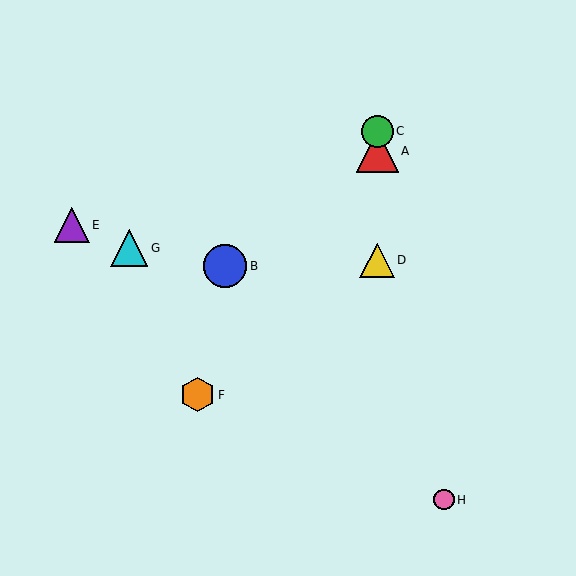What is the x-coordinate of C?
Object C is at x≈377.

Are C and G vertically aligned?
No, C is at x≈377 and G is at x≈129.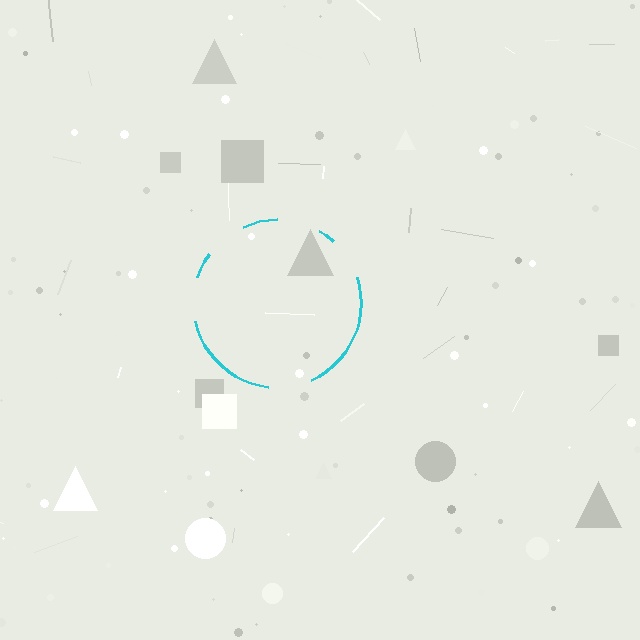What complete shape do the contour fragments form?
The contour fragments form a circle.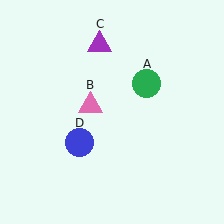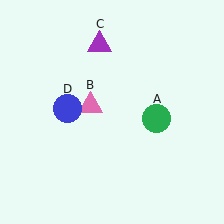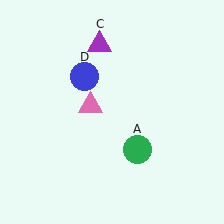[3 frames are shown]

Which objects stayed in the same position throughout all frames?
Pink triangle (object B) and purple triangle (object C) remained stationary.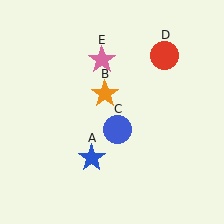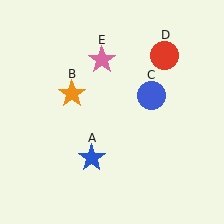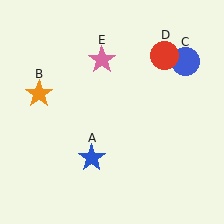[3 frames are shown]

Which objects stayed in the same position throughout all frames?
Blue star (object A) and red circle (object D) and pink star (object E) remained stationary.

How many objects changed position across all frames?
2 objects changed position: orange star (object B), blue circle (object C).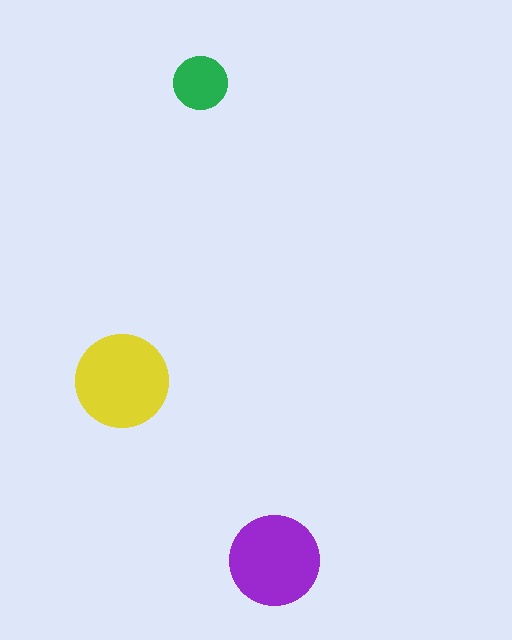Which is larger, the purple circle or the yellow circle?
The yellow one.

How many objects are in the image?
There are 3 objects in the image.